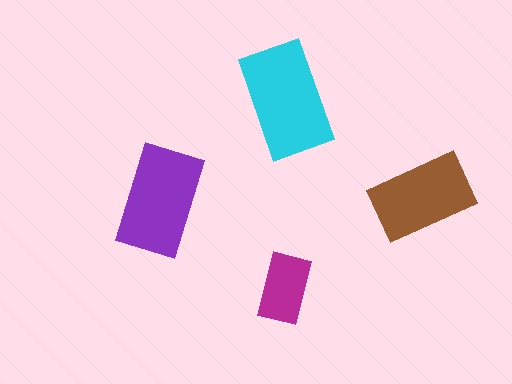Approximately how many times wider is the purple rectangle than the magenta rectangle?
About 1.5 times wider.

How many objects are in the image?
There are 4 objects in the image.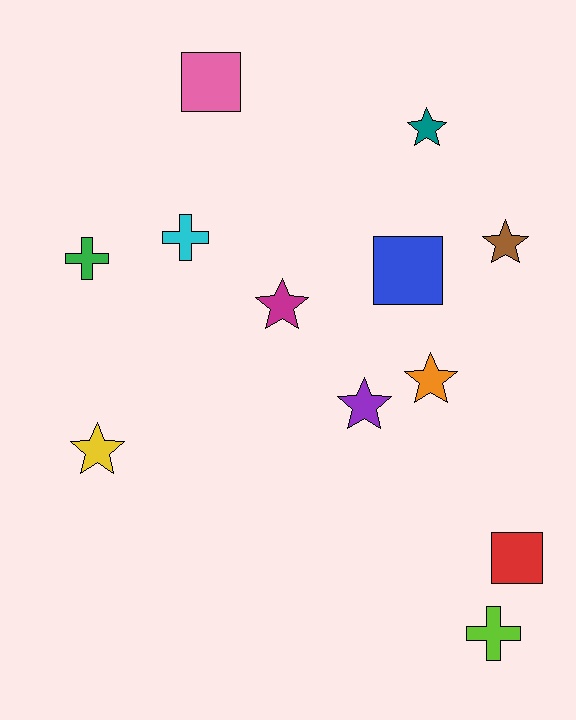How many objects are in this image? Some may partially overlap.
There are 12 objects.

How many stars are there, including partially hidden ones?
There are 6 stars.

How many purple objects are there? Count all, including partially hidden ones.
There is 1 purple object.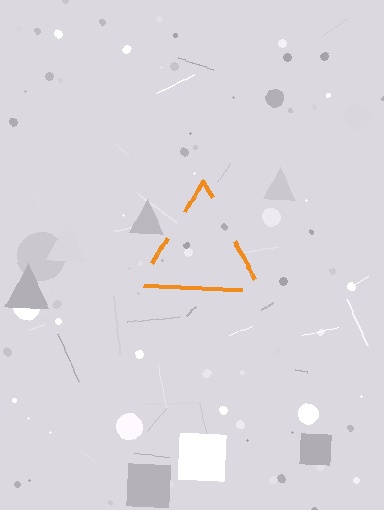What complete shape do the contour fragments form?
The contour fragments form a triangle.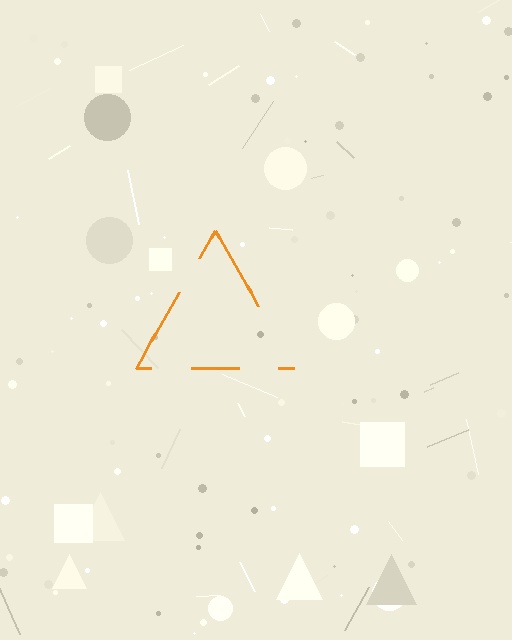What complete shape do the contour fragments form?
The contour fragments form a triangle.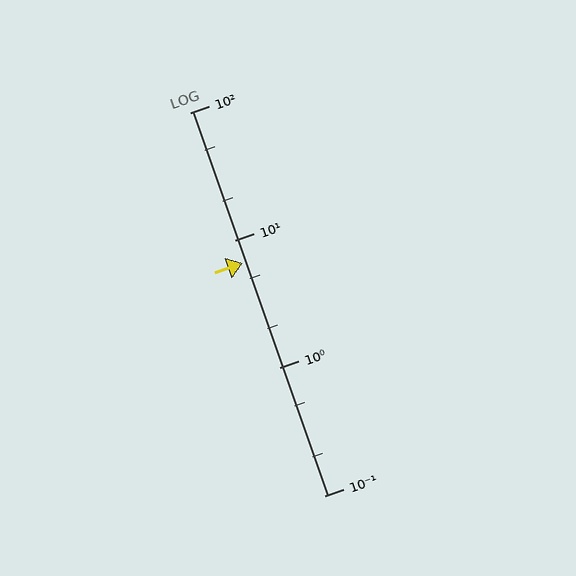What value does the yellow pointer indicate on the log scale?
The pointer indicates approximately 6.6.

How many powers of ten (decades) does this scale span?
The scale spans 3 decades, from 0.1 to 100.